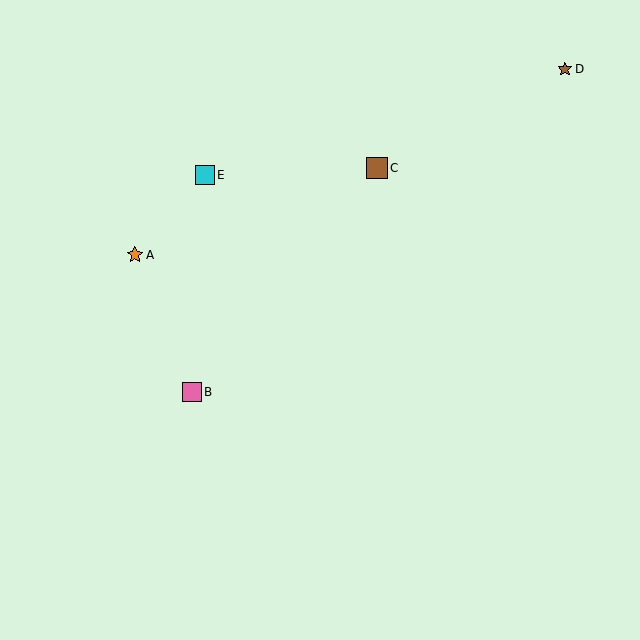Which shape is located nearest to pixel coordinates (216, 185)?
The cyan square (labeled E) at (205, 175) is nearest to that location.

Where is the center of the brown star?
The center of the brown star is at (565, 69).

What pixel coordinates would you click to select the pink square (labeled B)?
Click at (192, 392) to select the pink square B.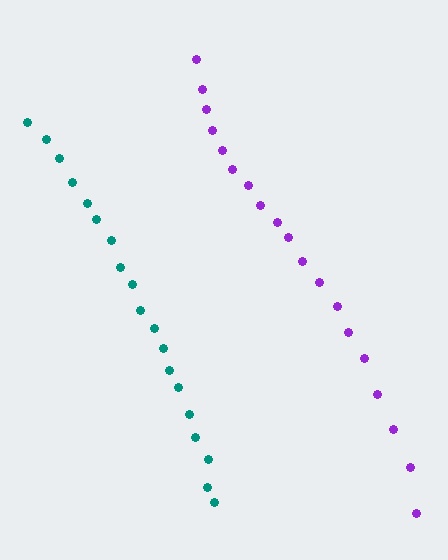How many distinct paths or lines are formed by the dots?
There are 2 distinct paths.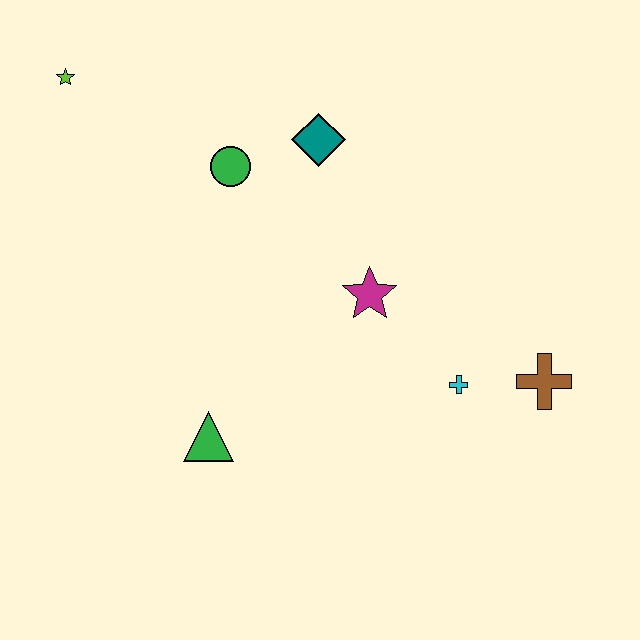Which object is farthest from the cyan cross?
The lime star is farthest from the cyan cross.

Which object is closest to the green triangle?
The magenta star is closest to the green triangle.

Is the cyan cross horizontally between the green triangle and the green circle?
No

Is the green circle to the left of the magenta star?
Yes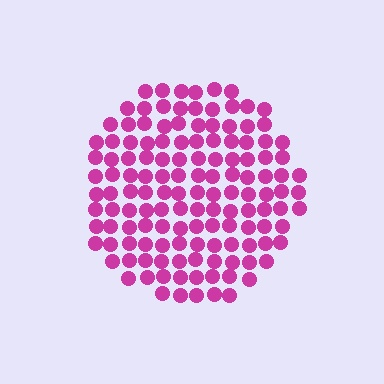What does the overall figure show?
The overall figure shows a circle.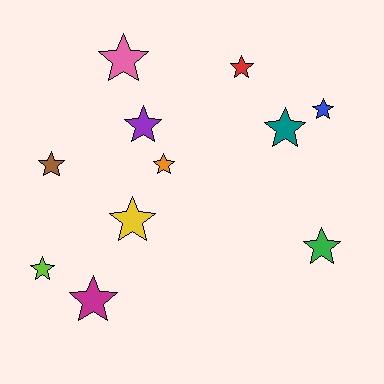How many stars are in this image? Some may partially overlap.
There are 11 stars.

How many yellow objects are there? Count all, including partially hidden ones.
There is 1 yellow object.